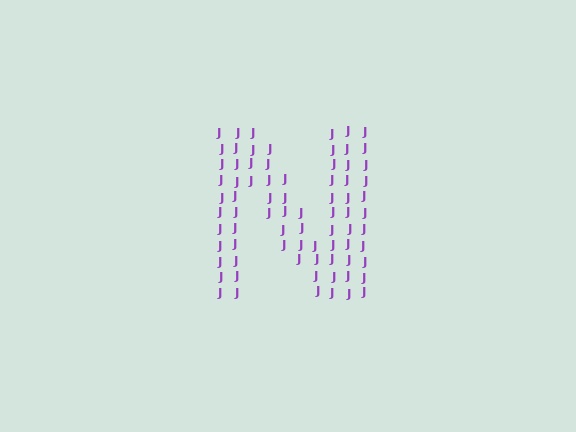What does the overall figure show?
The overall figure shows the letter N.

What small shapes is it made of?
It is made of small letter J's.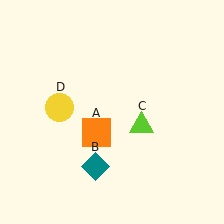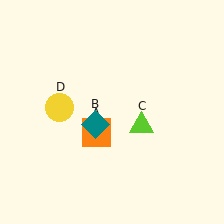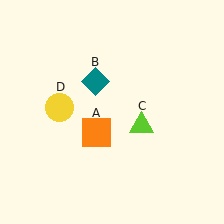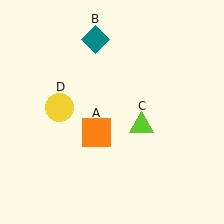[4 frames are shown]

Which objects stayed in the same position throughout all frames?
Orange square (object A) and lime triangle (object C) and yellow circle (object D) remained stationary.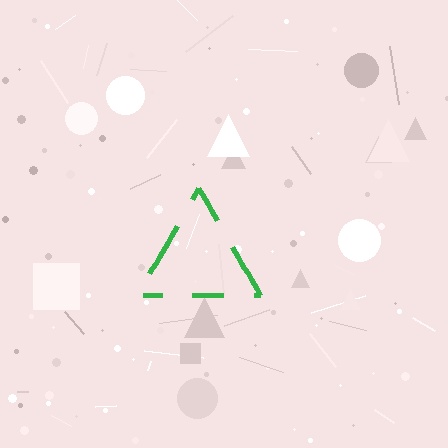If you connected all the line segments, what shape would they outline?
They would outline a triangle.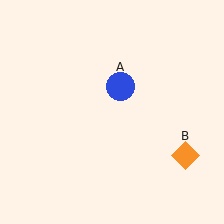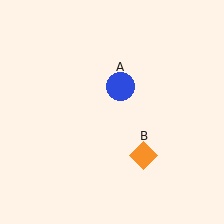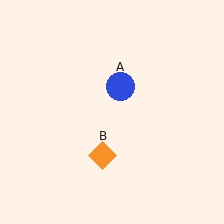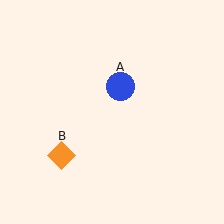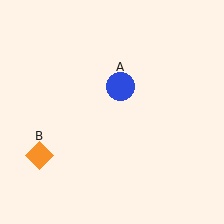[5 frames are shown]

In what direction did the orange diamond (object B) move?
The orange diamond (object B) moved left.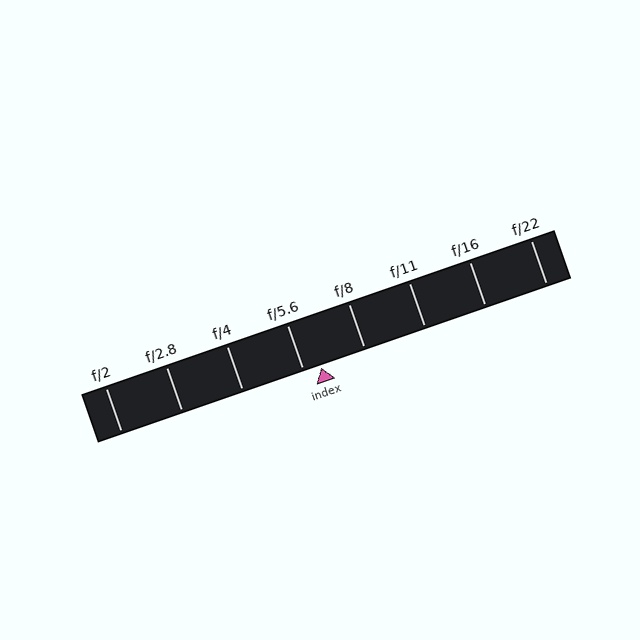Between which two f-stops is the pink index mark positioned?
The index mark is between f/5.6 and f/8.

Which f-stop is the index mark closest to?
The index mark is closest to f/5.6.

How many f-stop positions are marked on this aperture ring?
There are 8 f-stop positions marked.